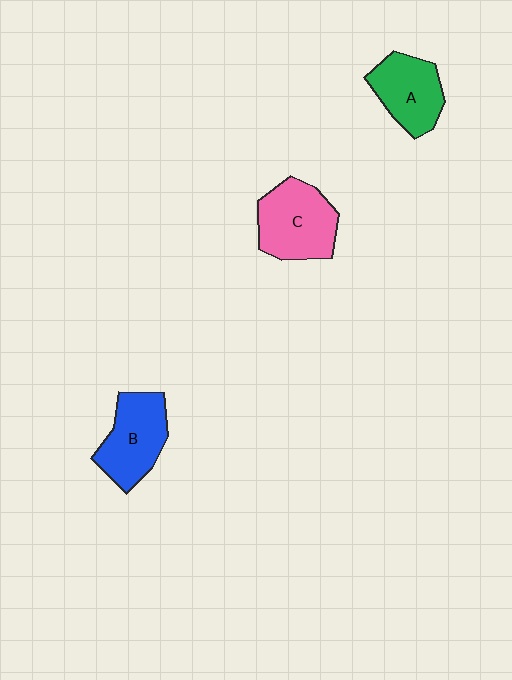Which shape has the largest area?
Shape C (pink).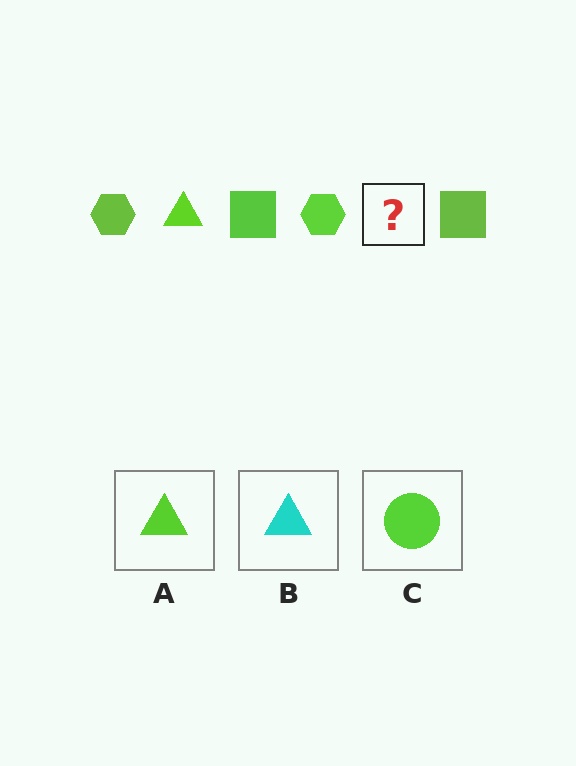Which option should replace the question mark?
Option A.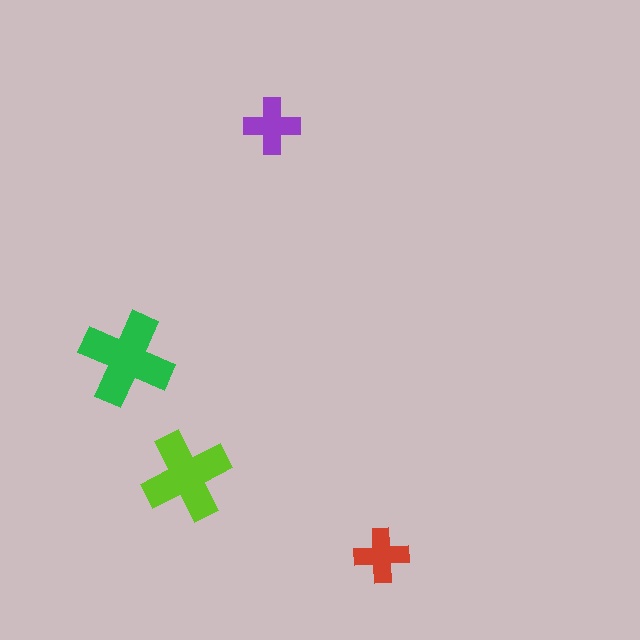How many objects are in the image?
There are 4 objects in the image.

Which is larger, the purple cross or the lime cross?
The lime one.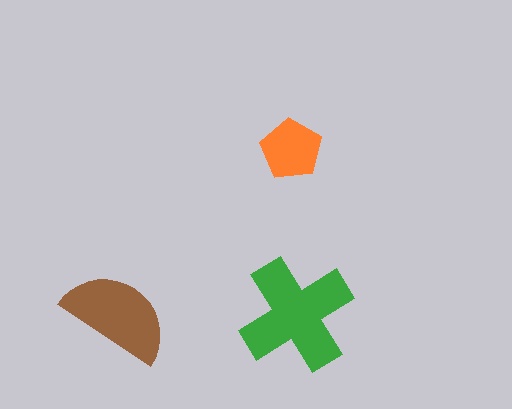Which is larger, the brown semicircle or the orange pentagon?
The brown semicircle.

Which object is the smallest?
The orange pentagon.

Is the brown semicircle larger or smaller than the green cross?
Smaller.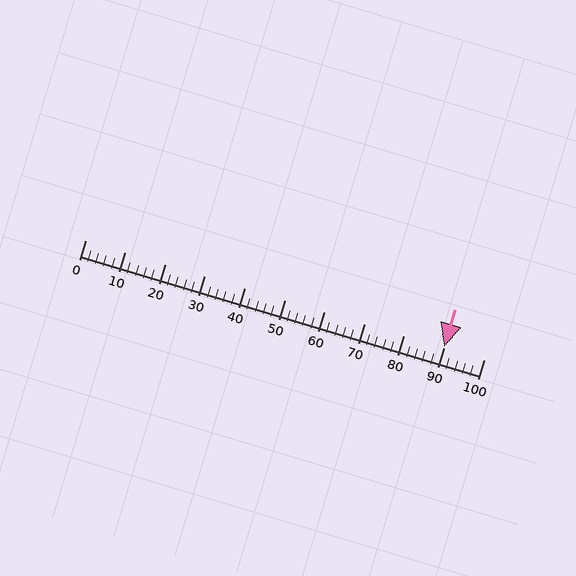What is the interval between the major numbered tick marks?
The major tick marks are spaced 10 units apart.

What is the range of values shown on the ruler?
The ruler shows values from 0 to 100.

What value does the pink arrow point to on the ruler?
The pink arrow points to approximately 90.